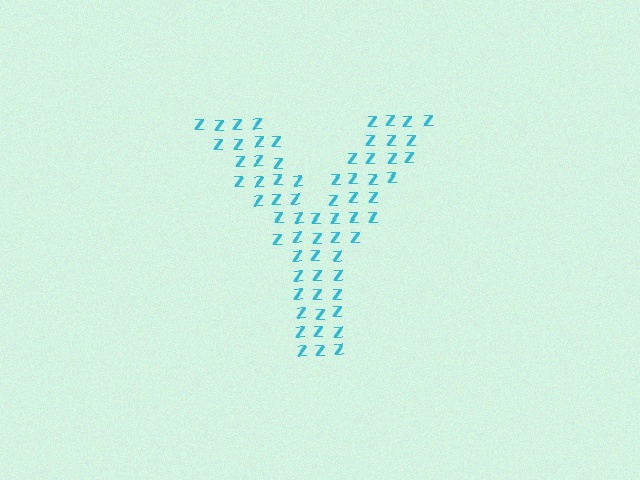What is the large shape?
The large shape is the letter Y.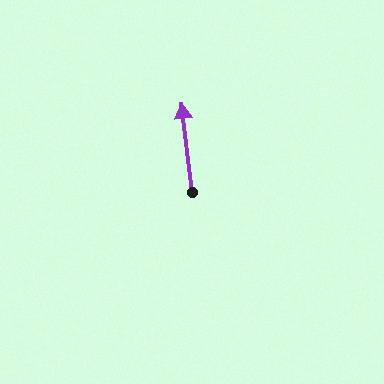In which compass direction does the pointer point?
North.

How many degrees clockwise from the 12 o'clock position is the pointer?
Approximately 353 degrees.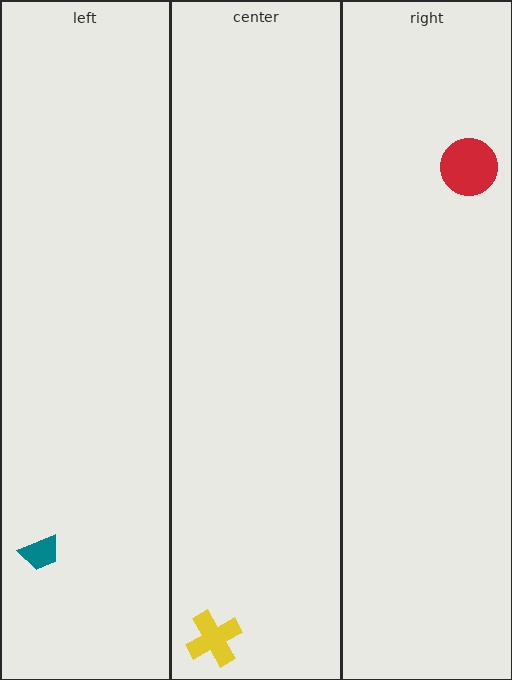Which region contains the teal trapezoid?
The left region.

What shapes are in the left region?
The teal trapezoid.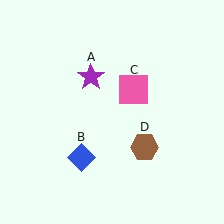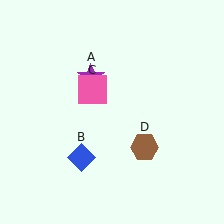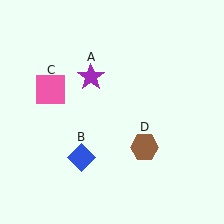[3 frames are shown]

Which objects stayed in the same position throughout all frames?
Purple star (object A) and blue diamond (object B) and brown hexagon (object D) remained stationary.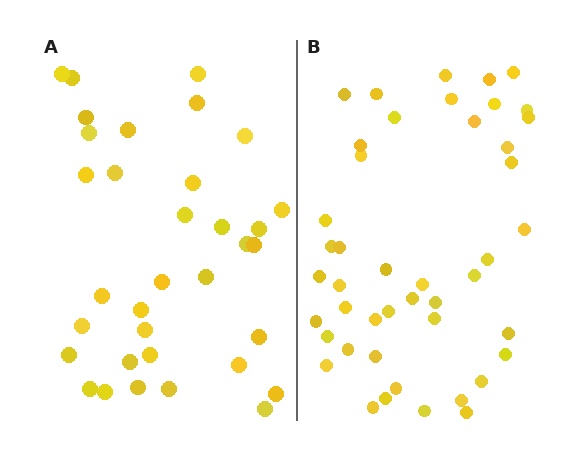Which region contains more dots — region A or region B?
Region B (the right region) has more dots.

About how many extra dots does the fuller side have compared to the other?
Region B has roughly 12 or so more dots than region A.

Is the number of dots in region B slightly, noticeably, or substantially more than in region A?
Region B has noticeably more, but not dramatically so. The ratio is roughly 1.3 to 1.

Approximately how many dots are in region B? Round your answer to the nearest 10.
About 40 dots. (The exact count is 45, which rounds to 40.)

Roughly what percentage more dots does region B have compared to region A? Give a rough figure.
About 30% more.